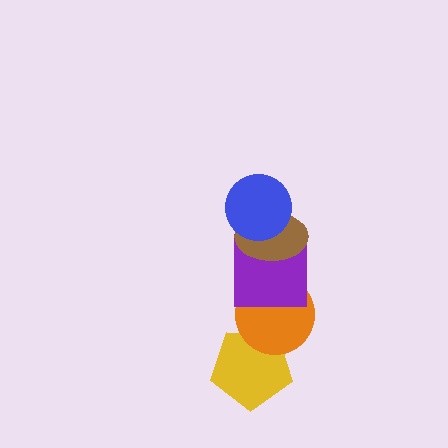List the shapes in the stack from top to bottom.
From top to bottom: the blue circle, the brown ellipse, the purple square, the orange circle, the yellow pentagon.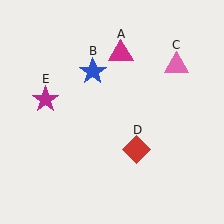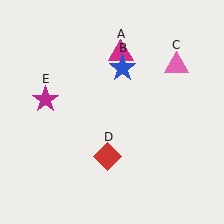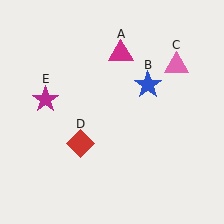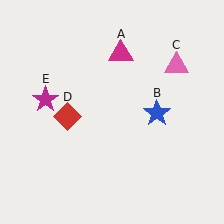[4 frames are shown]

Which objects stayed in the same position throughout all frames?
Magenta triangle (object A) and pink triangle (object C) and magenta star (object E) remained stationary.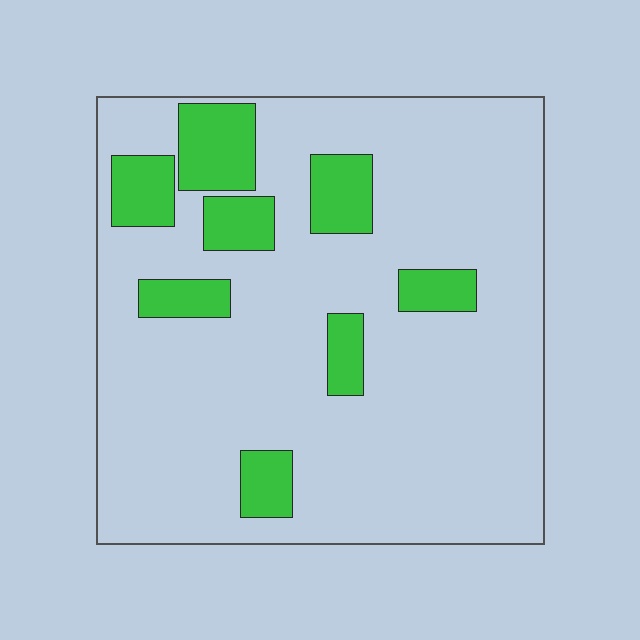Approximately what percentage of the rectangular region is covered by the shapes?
Approximately 15%.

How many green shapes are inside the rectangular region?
8.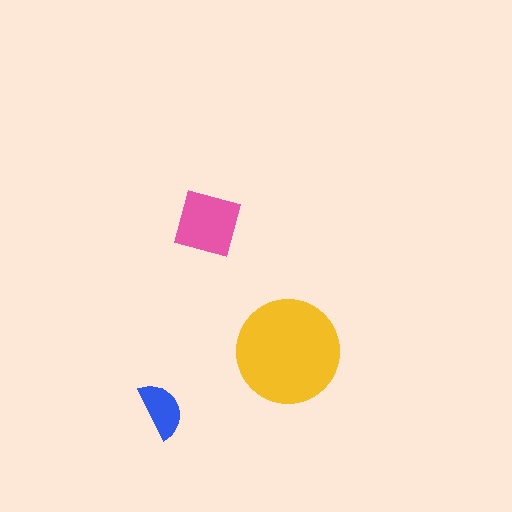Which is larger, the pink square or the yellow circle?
The yellow circle.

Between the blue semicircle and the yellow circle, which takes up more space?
The yellow circle.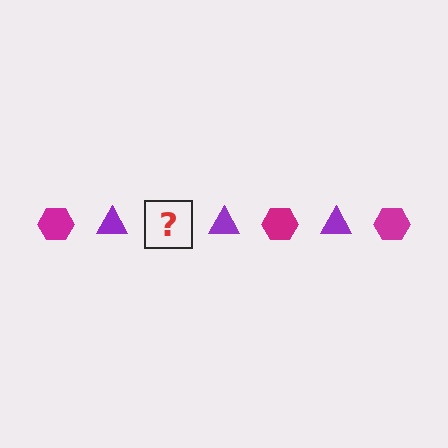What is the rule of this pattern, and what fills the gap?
The rule is that the pattern alternates between magenta hexagon and purple triangle. The gap should be filled with a magenta hexagon.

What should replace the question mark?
The question mark should be replaced with a magenta hexagon.